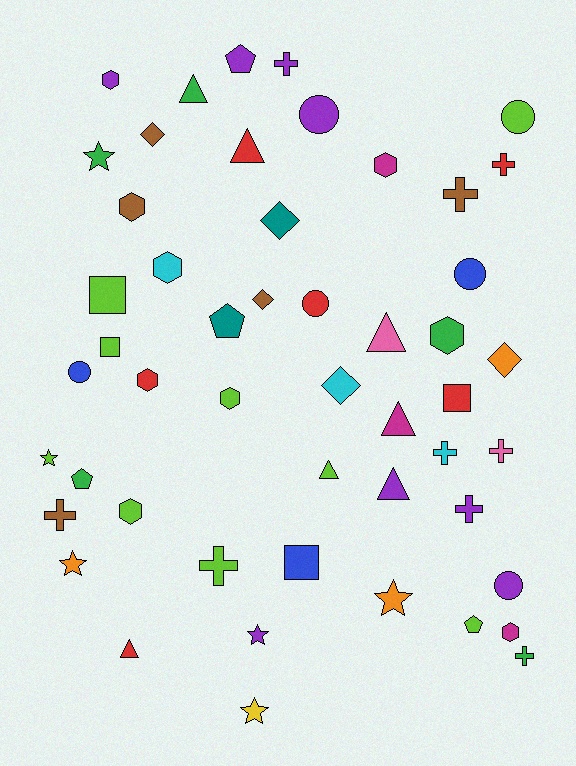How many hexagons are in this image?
There are 9 hexagons.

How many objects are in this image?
There are 50 objects.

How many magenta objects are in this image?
There are 3 magenta objects.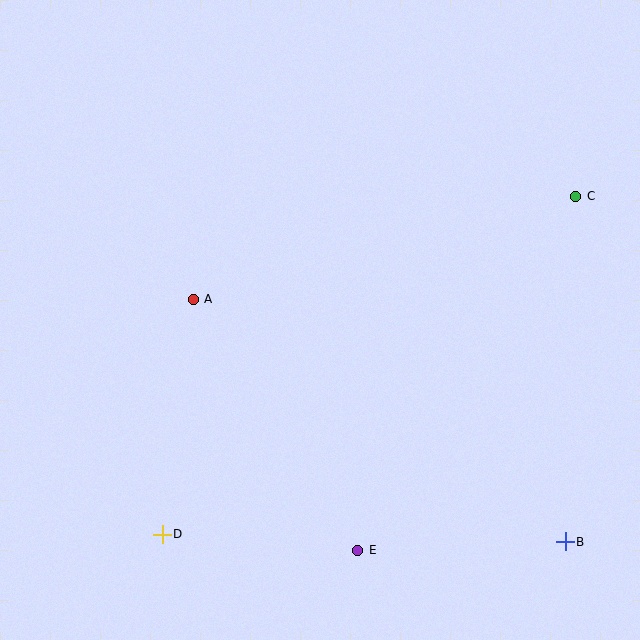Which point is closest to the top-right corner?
Point C is closest to the top-right corner.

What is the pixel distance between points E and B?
The distance between E and B is 208 pixels.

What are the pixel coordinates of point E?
Point E is at (358, 550).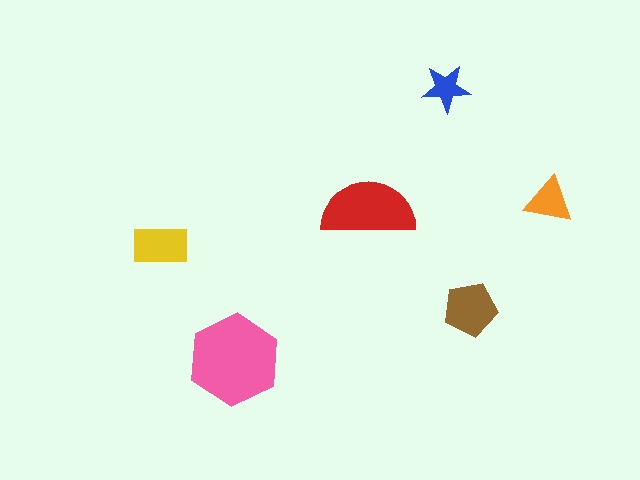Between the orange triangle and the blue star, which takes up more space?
The orange triangle.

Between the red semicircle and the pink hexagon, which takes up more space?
The pink hexagon.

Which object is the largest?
The pink hexagon.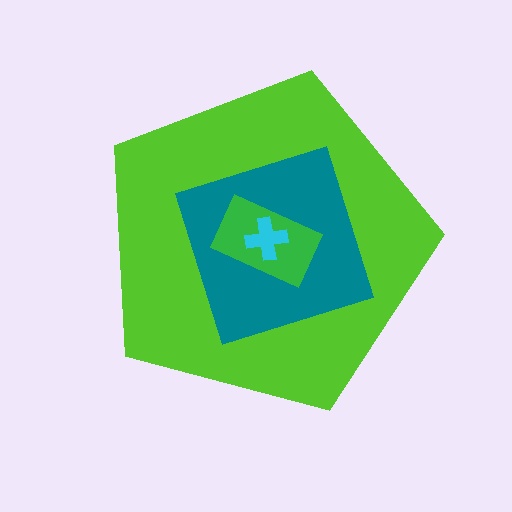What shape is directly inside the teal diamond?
The green rectangle.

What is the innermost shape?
The cyan cross.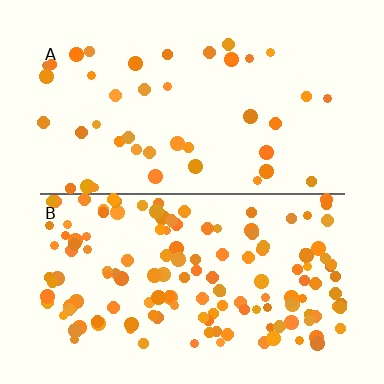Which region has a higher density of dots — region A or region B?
B (the bottom).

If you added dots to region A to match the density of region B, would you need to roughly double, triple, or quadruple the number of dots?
Approximately quadruple.